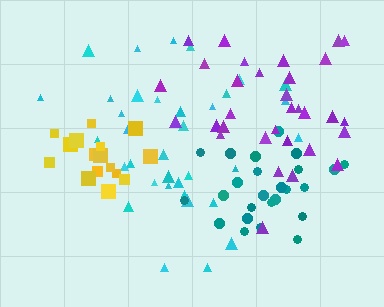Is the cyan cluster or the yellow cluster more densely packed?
Yellow.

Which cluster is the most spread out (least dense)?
Cyan.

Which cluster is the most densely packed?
Yellow.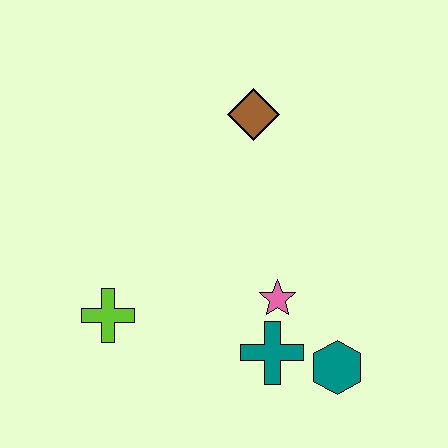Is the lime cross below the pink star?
Yes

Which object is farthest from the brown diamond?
The teal hexagon is farthest from the brown diamond.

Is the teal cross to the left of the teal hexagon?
Yes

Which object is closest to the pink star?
The teal cross is closest to the pink star.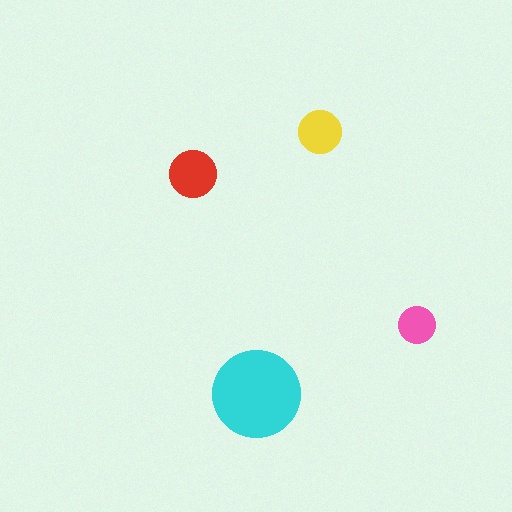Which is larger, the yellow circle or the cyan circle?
The cyan one.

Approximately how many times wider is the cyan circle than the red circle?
About 2 times wider.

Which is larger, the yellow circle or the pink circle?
The yellow one.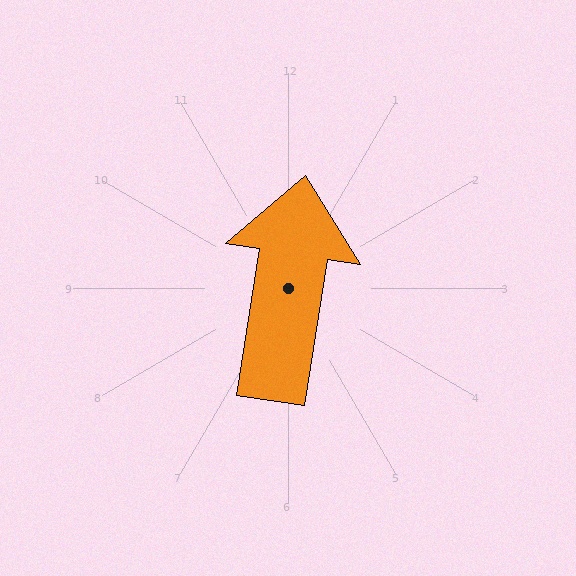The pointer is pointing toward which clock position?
Roughly 12 o'clock.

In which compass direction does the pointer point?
North.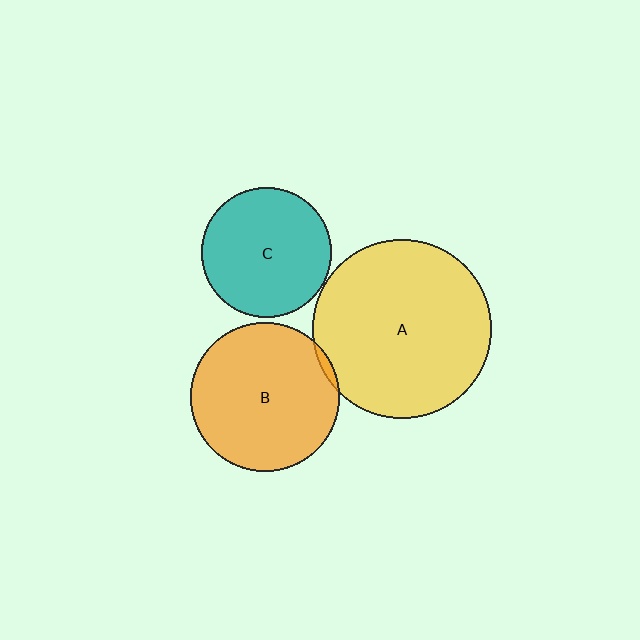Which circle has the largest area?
Circle A (yellow).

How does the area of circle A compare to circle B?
Approximately 1.4 times.